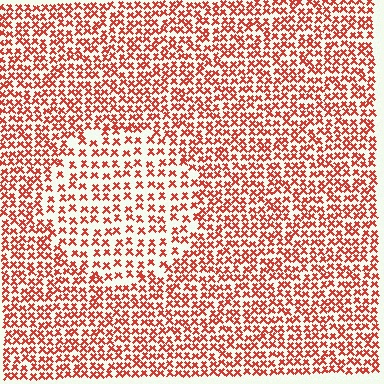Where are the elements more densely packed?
The elements are more densely packed outside the circle boundary.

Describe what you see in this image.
The image contains small red elements arranged at two different densities. A circle-shaped region is visible where the elements are less densely packed than the surrounding area.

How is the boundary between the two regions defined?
The boundary is defined by a change in element density (approximately 1.7x ratio). All elements are the same color, size, and shape.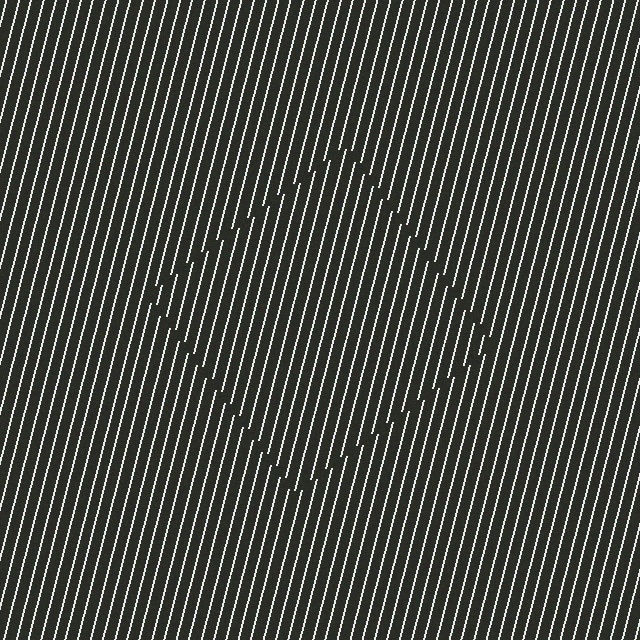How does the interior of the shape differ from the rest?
The interior of the shape contains the same grating, shifted by half a period — the contour is defined by the phase discontinuity where line-ends from the inner and outer gratings abut.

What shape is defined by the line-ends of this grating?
An illusory square. The interior of the shape contains the same grating, shifted by half a period — the contour is defined by the phase discontinuity where line-ends from the inner and outer gratings abut.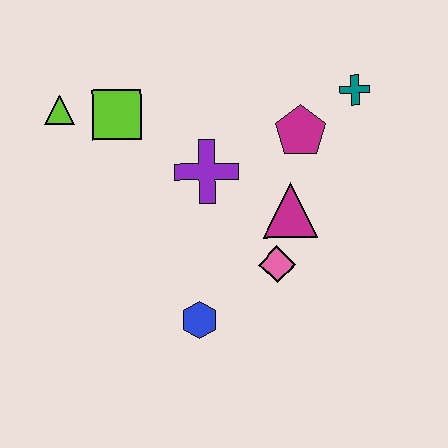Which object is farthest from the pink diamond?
The lime triangle is farthest from the pink diamond.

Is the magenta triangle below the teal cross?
Yes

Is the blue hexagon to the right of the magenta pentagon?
No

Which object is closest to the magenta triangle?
The pink diamond is closest to the magenta triangle.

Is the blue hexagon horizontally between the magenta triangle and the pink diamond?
No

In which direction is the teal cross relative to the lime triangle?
The teal cross is to the right of the lime triangle.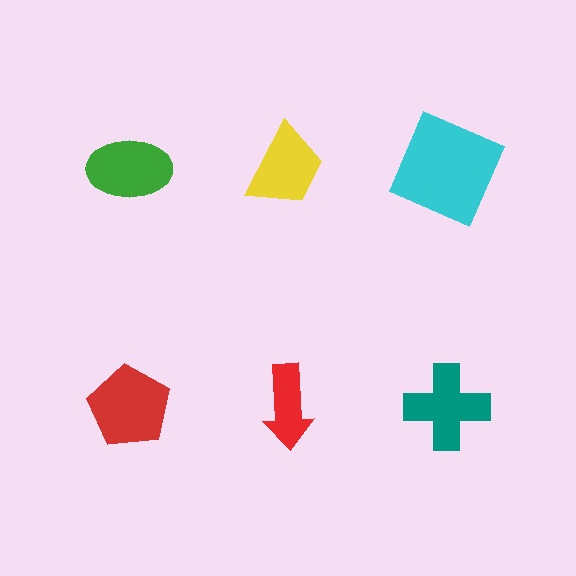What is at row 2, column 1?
A red pentagon.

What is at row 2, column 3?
A teal cross.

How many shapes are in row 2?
3 shapes.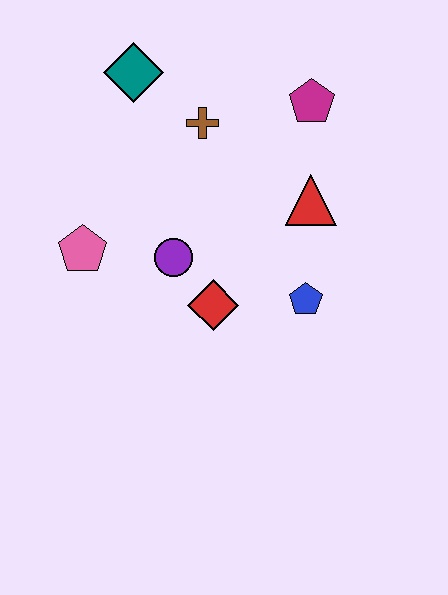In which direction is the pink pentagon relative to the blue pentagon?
The pink pentagon is to the left of the blue pentagon.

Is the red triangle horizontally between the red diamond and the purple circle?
No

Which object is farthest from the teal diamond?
The blue pentagon is farthest from the teal diamond.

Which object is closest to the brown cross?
The teal diamond is closest to the brown cross.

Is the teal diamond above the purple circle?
Yes